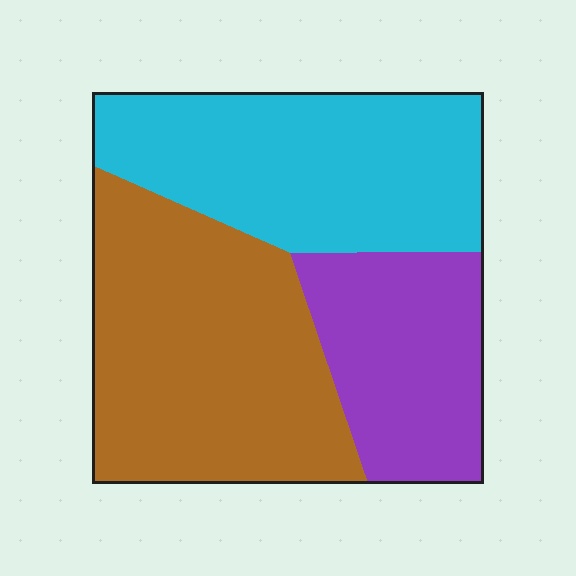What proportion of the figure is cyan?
Cyan takes up about one third (1/3) of the figure.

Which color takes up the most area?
Brown, at roughly 40%.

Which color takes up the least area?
Purple, at roughly 25%.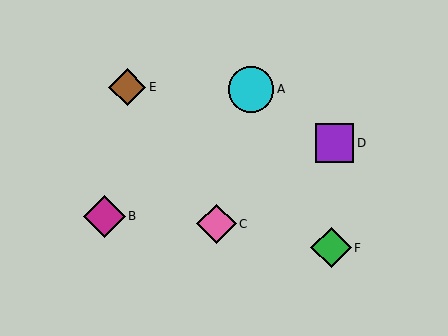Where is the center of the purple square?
The center of the purple square is at (335, 143).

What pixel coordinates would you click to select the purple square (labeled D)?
Click at (335, 143) to select the purple square D.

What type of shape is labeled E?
Shape E is a brown diamond.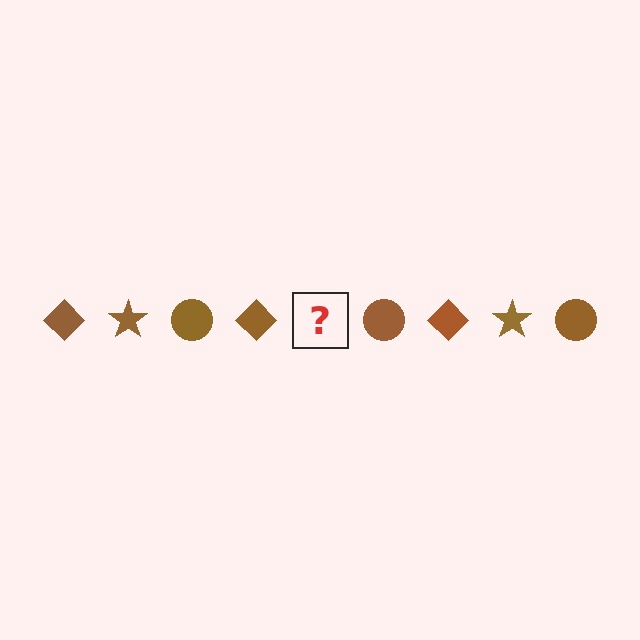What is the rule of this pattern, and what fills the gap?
The rule is that the pattern cycles through diamond, star, circle shapes in brown. The gap should be filled with a brown star.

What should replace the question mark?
The question mark should be replaced with a brown star.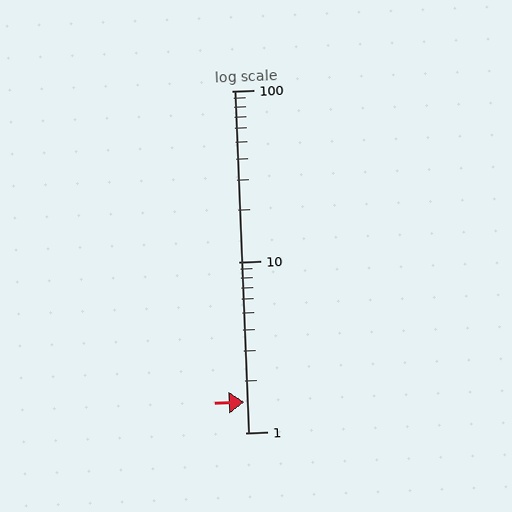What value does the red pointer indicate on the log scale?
The pointer indicates approximately 1.5.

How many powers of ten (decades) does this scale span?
The scale spans 2 decades, from 1 to 100.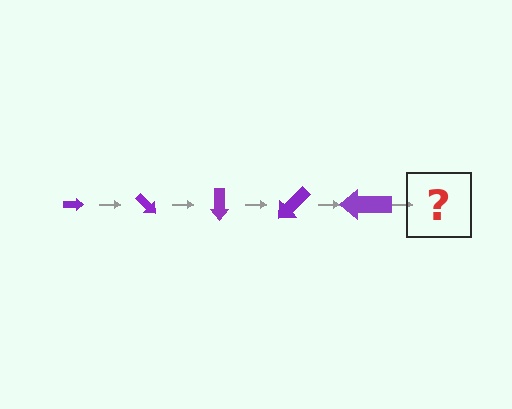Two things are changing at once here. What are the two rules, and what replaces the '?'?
The two rules are that the arrow grows larger each step and it rotates 45 degrees each step. The '?' should be an arrow, larger than the previous one and rotated 225 degrees from the start.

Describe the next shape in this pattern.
It should be an arrow, larger than the previous one and rotated 225 degrees from the start.